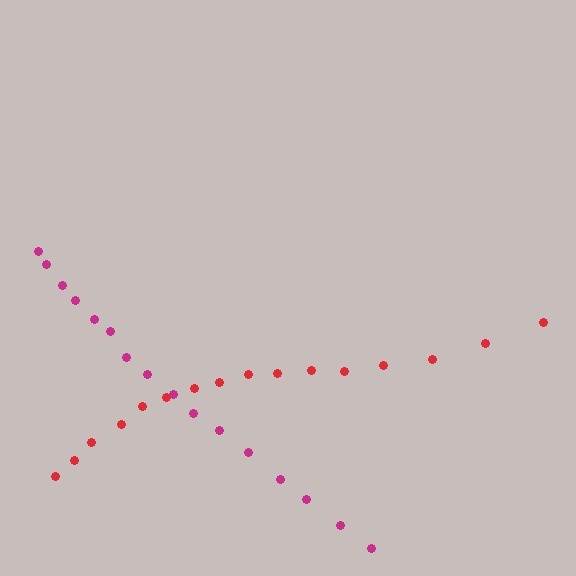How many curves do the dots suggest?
There are 2 distinct paths.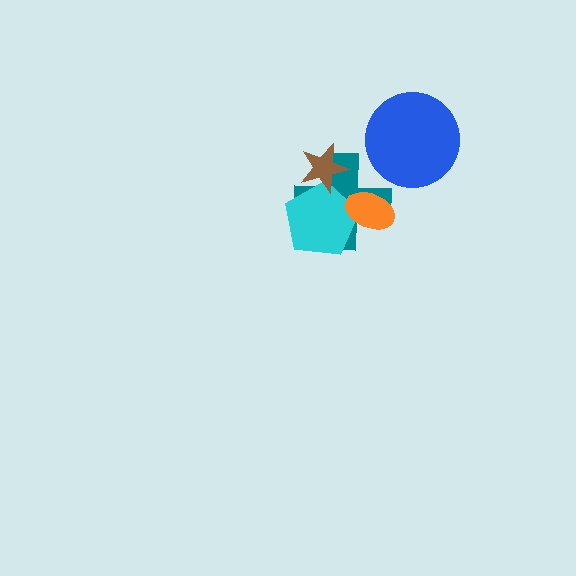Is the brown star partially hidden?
No, no other shape covers it.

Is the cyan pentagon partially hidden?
Yes, it is partially covered by another shape.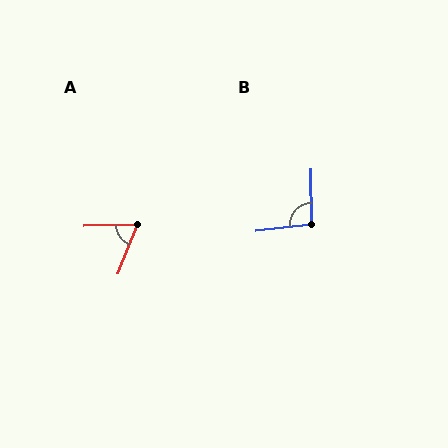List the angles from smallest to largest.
A (66°), B (97°).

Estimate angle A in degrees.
Approximately 66 degrees.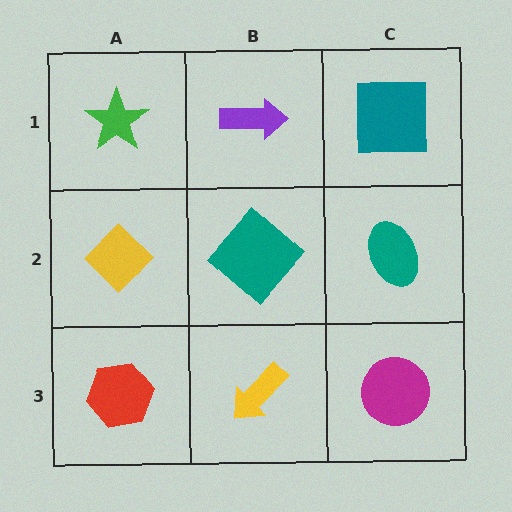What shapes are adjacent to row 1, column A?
A yellow diamond (row 2, column A), a purple arrow (row 1, column B).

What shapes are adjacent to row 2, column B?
A purple arrow (row 1, column B), a yellow arrow (row 3, column B), a yellow diamond (row 2, column A), a teal ellipse (row 2, column C).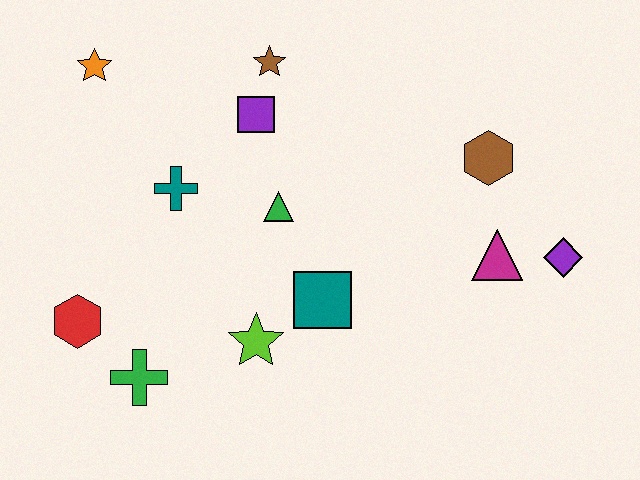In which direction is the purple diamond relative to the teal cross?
The purple diamond is to the right of the teal cross.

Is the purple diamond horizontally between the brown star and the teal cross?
No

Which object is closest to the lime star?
The teal square is closest to the lime star.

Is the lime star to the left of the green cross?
No